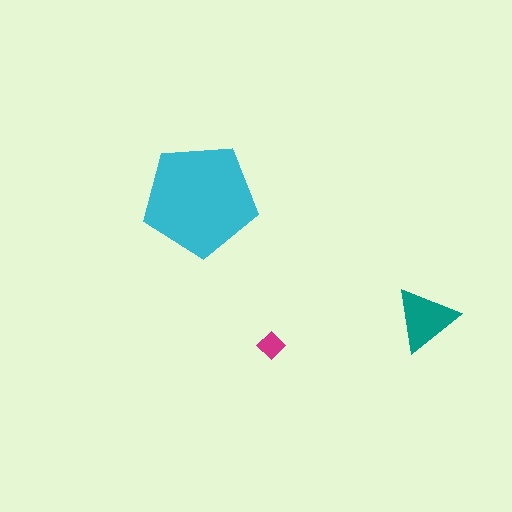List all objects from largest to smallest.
The cyan pentagon, the teal triangle, the magenta diamond.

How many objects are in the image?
There are 3 objects in the image.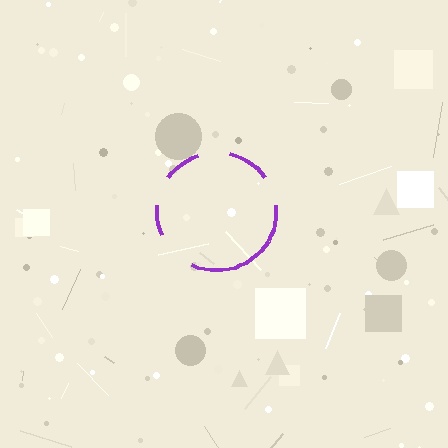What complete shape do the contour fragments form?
The contour fragments form a circle.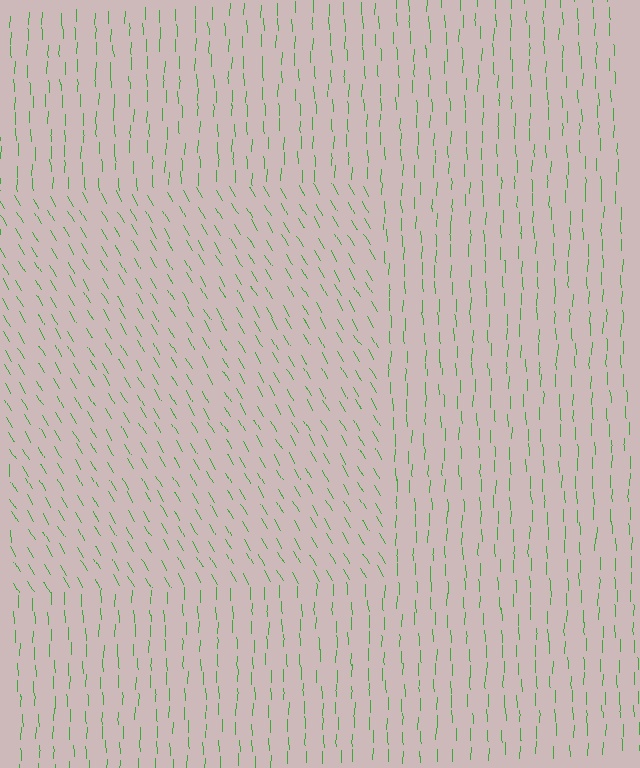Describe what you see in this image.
The image is filled with small green line segments. A rectangle region in the image has lines oriented differently from the surrounding lines, creating a visible texture boundary.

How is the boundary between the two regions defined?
The boundary is defined purely by a change in line orientation (approximately 31 degrees difference). All lines are the same color and thickness.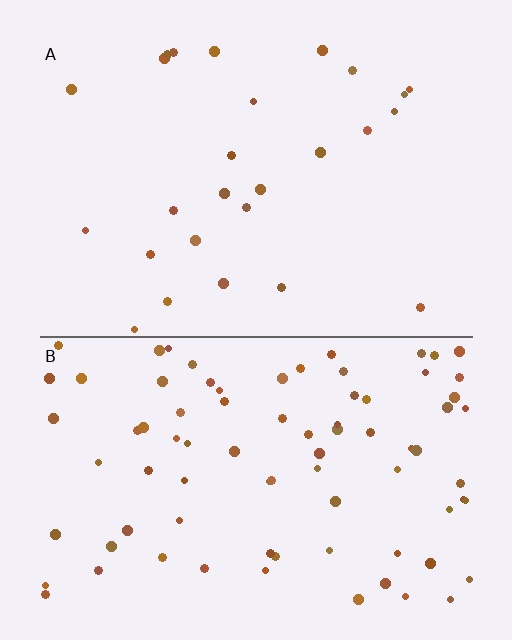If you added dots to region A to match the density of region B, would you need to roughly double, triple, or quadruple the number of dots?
Approximately triple.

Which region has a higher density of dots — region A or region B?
B (the bottom).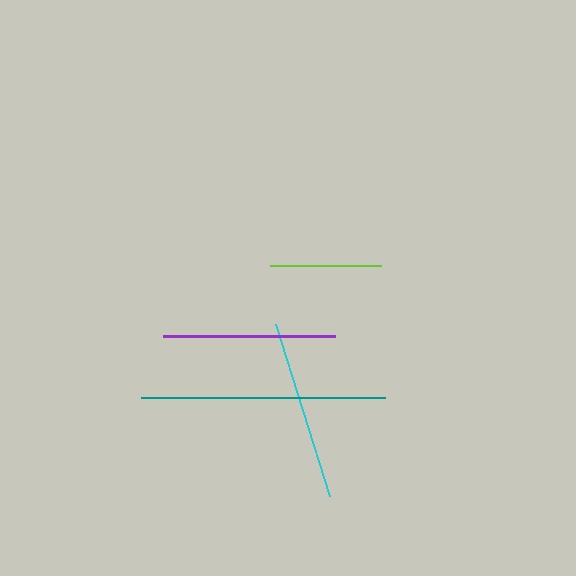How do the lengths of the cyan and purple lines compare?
The cyan and purple lines are approximately the same length.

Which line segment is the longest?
The teal line is the longest at approximately 243 pixels.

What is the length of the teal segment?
The teal segment is approximately 243 pixels long.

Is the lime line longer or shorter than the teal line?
The teal line is longer than the lime line.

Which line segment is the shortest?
The lime line is the shortest at approximately 111 pixels.